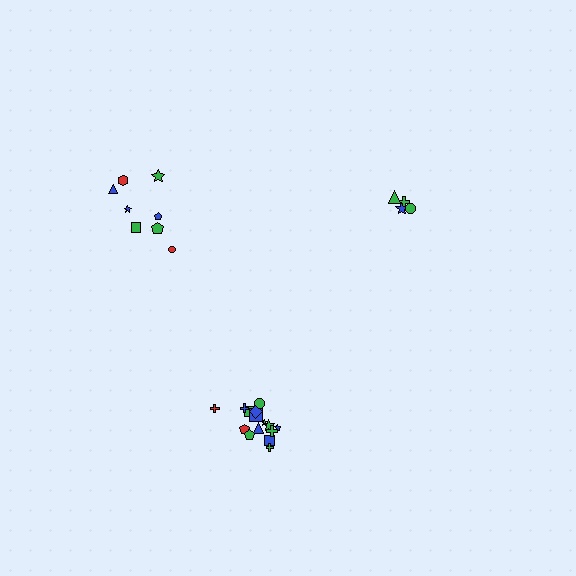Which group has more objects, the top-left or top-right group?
The top-left group.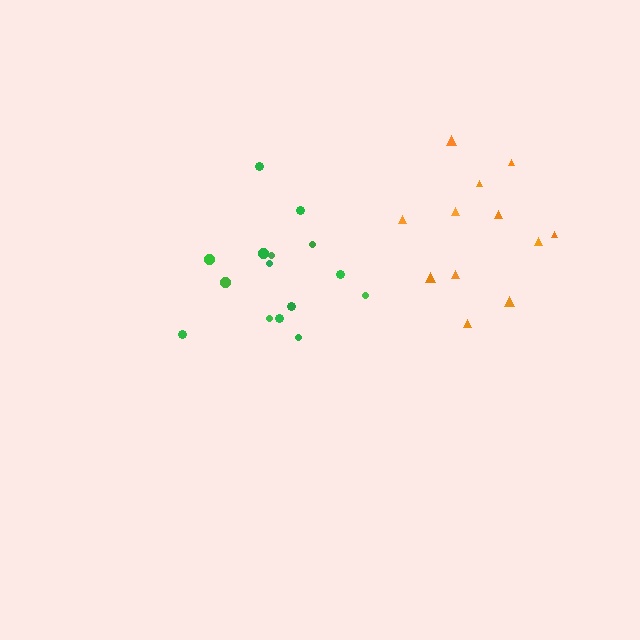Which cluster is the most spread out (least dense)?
Green.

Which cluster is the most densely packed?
Orange.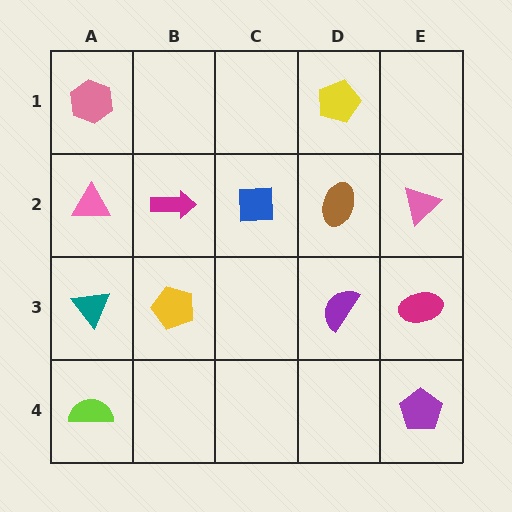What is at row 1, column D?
A yellow pentagon.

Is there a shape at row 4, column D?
No, that cell is empty.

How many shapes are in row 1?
2 shapes.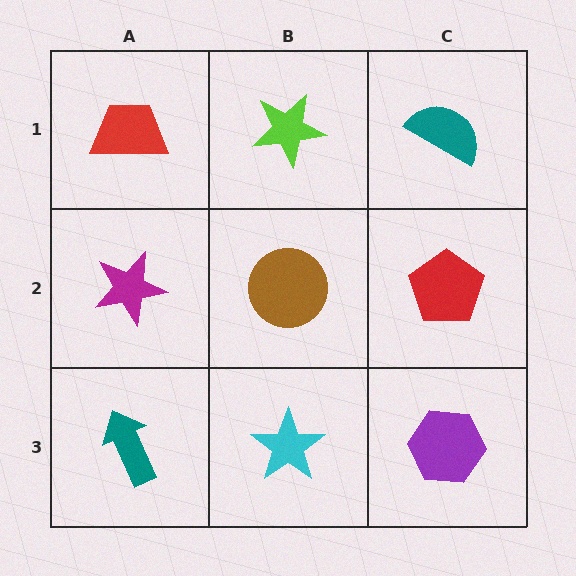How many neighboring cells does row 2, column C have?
3.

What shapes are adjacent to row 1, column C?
A red pentagon (row 2, column C), a lime star (row 1, column B).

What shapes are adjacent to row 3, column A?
A magenta star (row 2, column A), a cyan star (row 3, column B).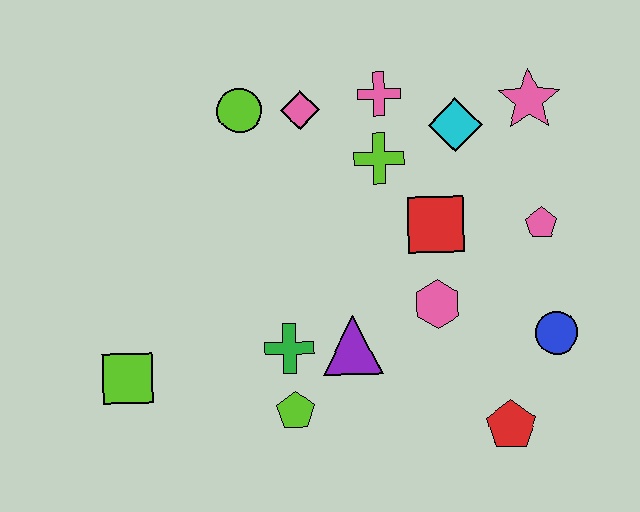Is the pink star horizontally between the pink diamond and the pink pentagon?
Yes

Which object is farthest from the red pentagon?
The lime circle is farthest from the red pentagon.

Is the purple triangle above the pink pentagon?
No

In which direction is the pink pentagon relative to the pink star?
The pink pentagon is below the pink star.